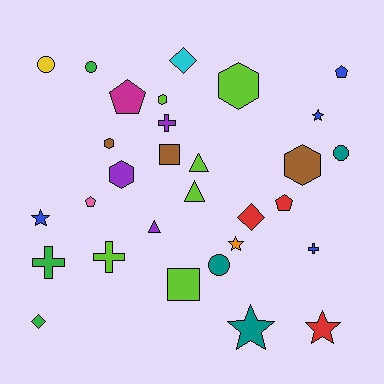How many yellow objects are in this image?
There is 1 yellow object.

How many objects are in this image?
There are 30 objects.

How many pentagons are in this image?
There are 4 pentagons.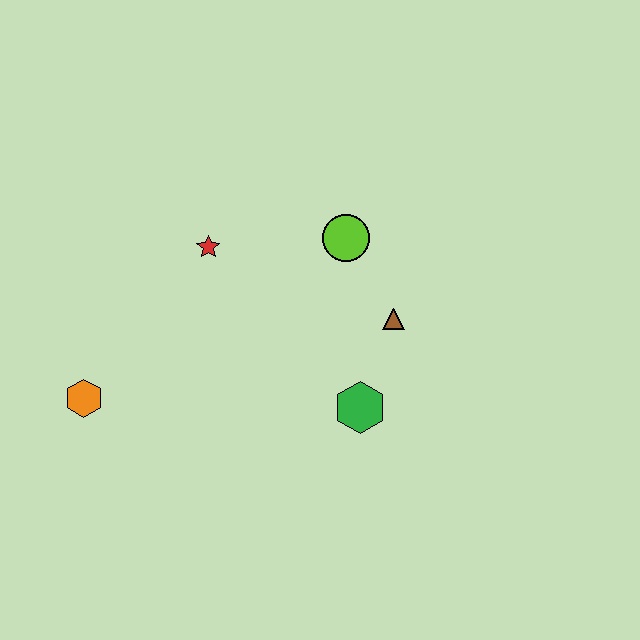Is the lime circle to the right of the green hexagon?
No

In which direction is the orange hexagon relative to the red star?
The orange hexagon is below the red star.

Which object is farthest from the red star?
The green hexagon is farthest from the red star.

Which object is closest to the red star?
The lime circle is closest to the red star.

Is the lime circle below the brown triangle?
No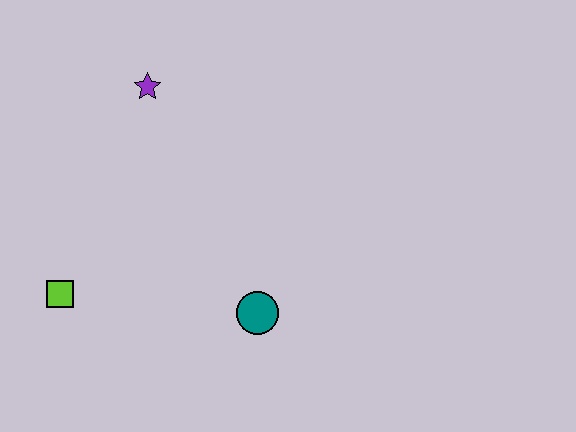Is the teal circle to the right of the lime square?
Yes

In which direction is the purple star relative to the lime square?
The purple star is above the lime square.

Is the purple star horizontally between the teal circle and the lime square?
Yes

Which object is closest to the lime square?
The teal circle is closest to the lime square.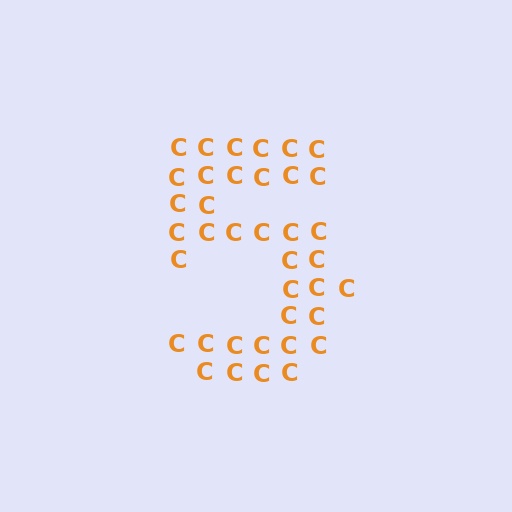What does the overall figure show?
The overall figure shows the digit 5.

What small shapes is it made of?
It is made of small letter C's.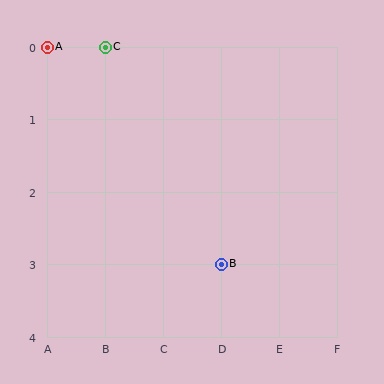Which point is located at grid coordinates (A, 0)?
Point A is at (A, 0).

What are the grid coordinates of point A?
Point A is at grid coordinates (A, 0).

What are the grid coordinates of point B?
Point B is at grid coordinates (D, 3).